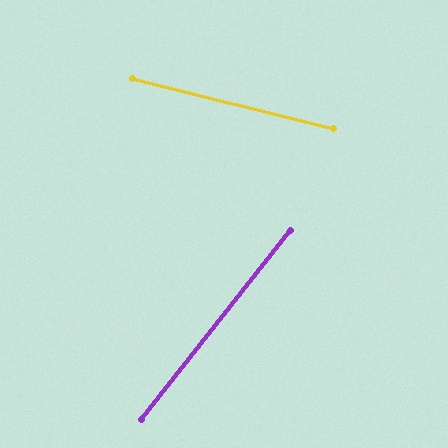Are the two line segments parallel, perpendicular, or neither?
Neither parallel nor perpendicular — they differ by about 66°.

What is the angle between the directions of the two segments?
Approximately 66 degrees.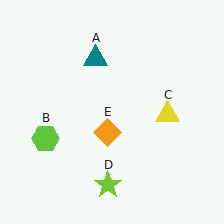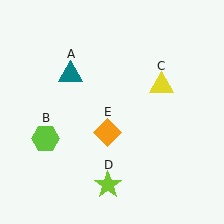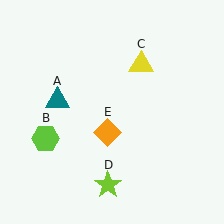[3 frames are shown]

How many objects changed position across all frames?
2 objects changed position: teal triangle (object A), yellow triangle (object C).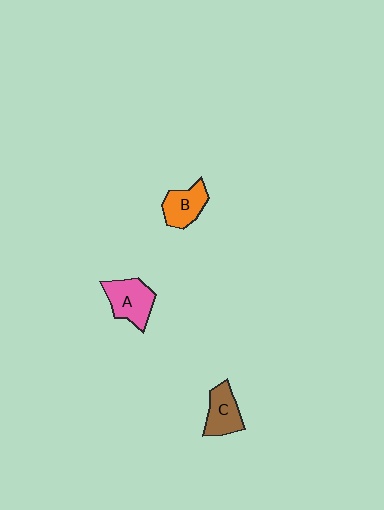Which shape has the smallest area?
Shape B (orange).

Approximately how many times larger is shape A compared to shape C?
Approximately 1.2 times.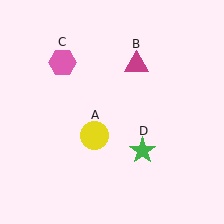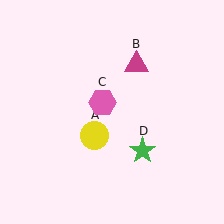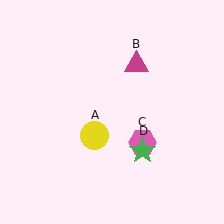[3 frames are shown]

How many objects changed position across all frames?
1 object changed position: pink hexagon (object C).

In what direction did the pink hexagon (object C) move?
The pink hexagon (object C) moved down and to the right.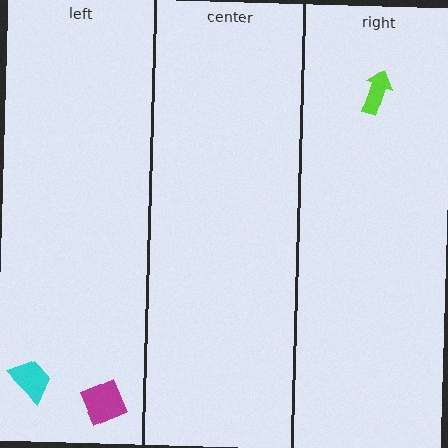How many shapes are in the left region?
2.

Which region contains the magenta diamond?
The left region.